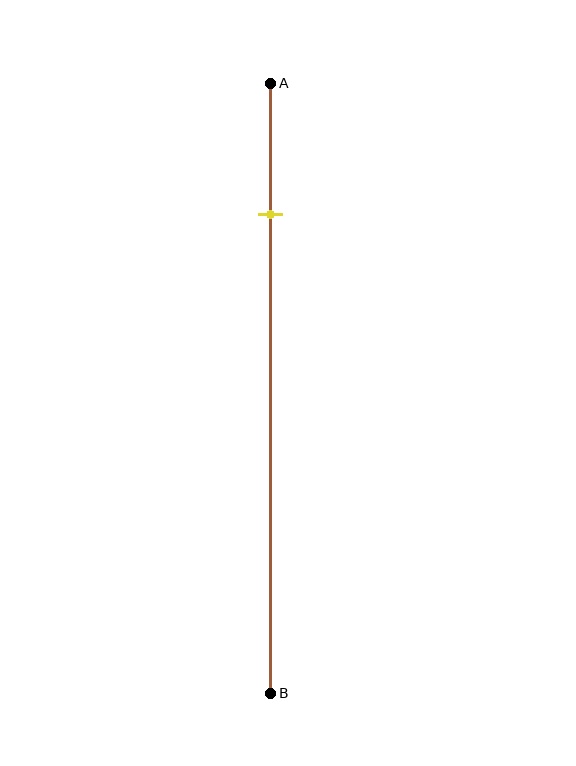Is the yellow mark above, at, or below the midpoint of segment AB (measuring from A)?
The yellow mark is above the midpoint of segment AB.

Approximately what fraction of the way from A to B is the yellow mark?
The yellow mark is approximately 20% of the way from A to B.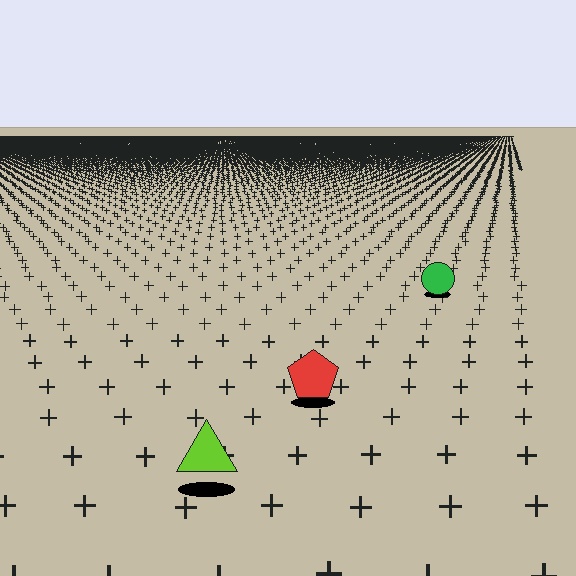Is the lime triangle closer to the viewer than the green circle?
Yes. The lime triangle is closer — you can tell from the texture gradient: the ground texture is coarser near it.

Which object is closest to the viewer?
The lime triangle is closest. The texture marks near it are larger and more spread out.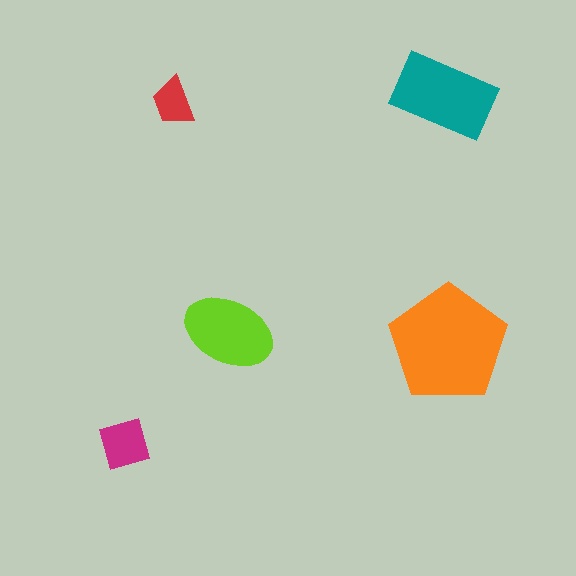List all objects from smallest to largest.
The red trapezoid, the magenta diamond, the lime ellipse, the teal rectangle, the orange pentagon.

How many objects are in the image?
There are 5 objects in the image.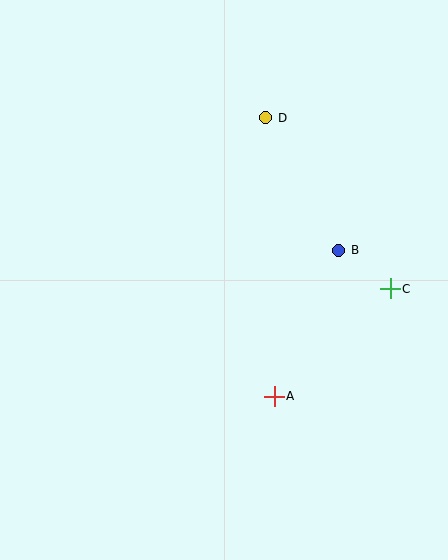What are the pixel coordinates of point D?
Point D is at (266, 118).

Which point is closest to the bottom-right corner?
Point A is closest to the bottom-right corner.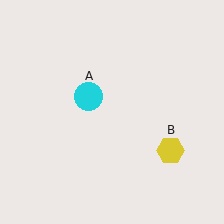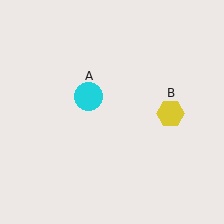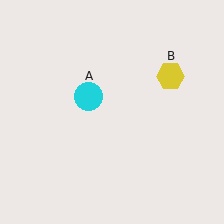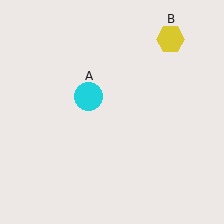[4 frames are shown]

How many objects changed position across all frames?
1 object changed position: yellow hexagon (object B).